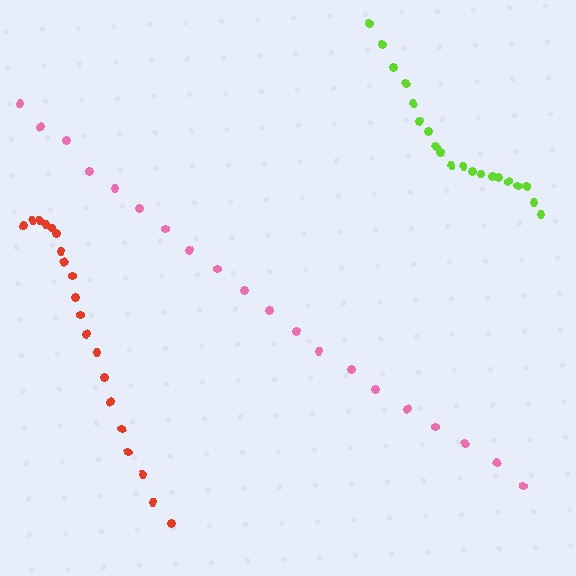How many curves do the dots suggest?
There are 3 distinct paths.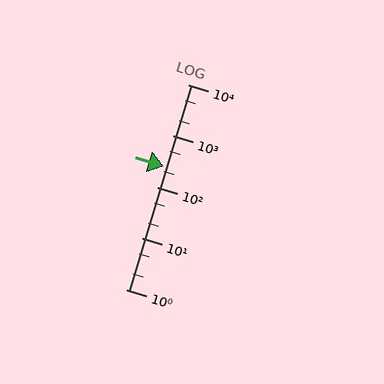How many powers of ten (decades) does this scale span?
The scale spans 4 decades, from 1 to 10000.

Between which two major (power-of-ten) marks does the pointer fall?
The pointer is between 100 and 1000.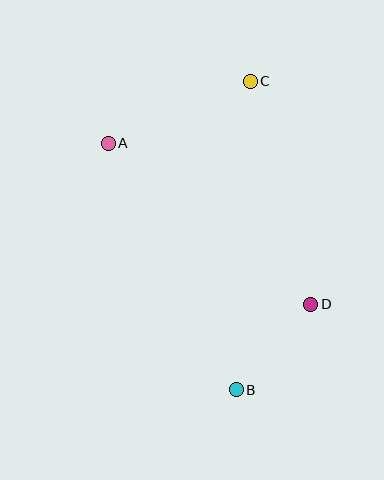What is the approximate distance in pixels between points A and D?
The distance between A and D is approximately 259 pixels.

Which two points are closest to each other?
Points B and D are closest to each other.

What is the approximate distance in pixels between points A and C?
The distance between A and C is approximately 155 pixels.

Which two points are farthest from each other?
Points B and C are farthest from each other.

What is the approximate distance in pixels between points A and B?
The distance between A and B is approximately 277 pixels.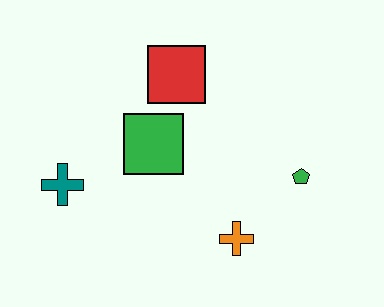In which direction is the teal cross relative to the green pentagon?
The teal cross is to the left of the green pentagon.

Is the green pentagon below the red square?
Yes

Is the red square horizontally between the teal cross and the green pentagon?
Yes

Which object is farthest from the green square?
The green pentagon is farthest from the green square.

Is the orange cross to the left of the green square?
No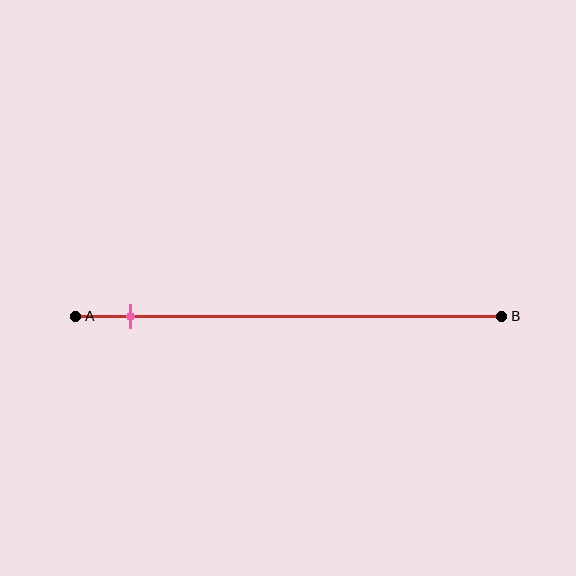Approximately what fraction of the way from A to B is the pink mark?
The pink mark is approximately 15% of the way from A to B.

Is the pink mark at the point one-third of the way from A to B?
No, the mark is at about 15% from A, not at the 33% one-third point.